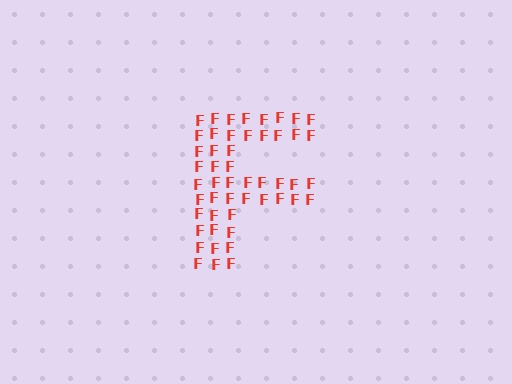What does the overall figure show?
The overall figure shows the letter F.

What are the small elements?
The small elements are letter F's.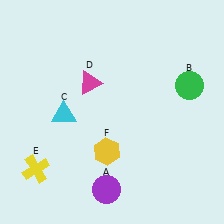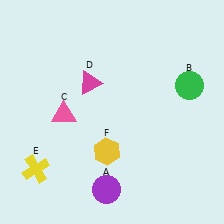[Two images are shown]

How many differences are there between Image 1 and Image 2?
There is 1 difference between the two images.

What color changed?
The triangle (C) changed from cyan in Image 1 to pink in Image 2.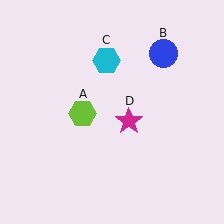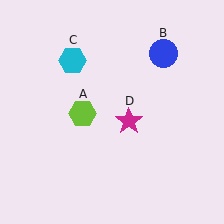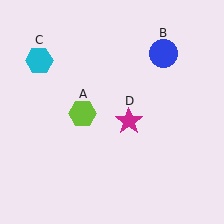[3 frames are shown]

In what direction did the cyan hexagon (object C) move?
The cyan hexagon (object C) moved left.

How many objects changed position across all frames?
1 object changed position: cyan hexagon (object C).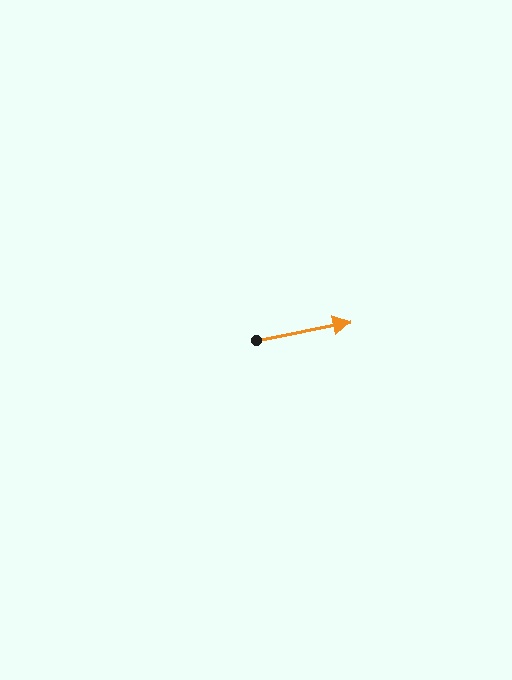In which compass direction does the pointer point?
East.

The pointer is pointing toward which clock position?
Roughly 3 o'clock.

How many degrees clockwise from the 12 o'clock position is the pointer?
Approximately 79 degrees.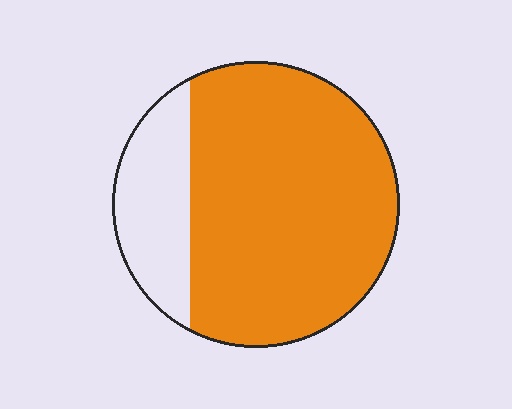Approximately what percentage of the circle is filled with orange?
Approximately 80%.